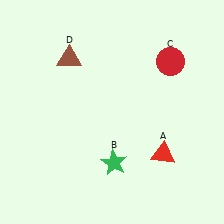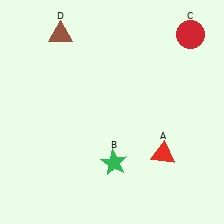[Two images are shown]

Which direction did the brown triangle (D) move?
The brown triangle (D) moved up.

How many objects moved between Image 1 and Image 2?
2 objects moved between the two images.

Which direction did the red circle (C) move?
The red circle (C) moved up.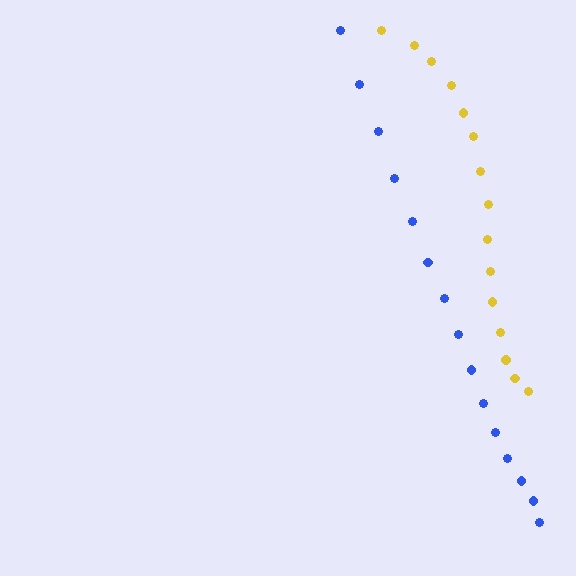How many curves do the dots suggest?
There are 2 distinct paths.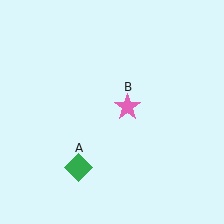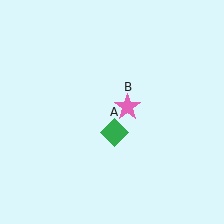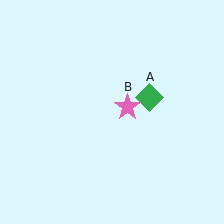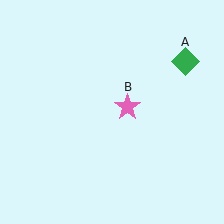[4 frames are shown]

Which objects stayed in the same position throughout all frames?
Pink star (object B) remained stationary.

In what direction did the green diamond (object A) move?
The green diamond (object A) moved up and to the right.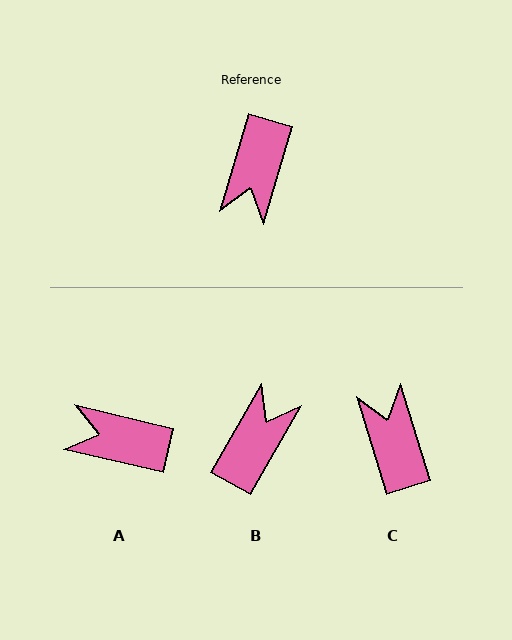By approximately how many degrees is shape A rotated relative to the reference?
Approximately 87 degrees clockwise.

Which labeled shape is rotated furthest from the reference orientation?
B, about 167 degrees away.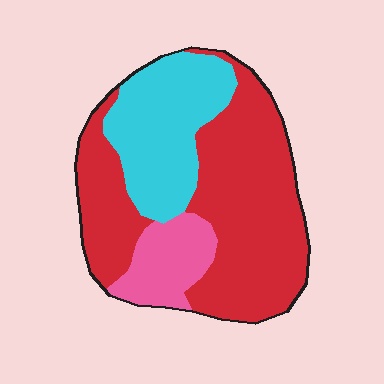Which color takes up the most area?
Red, at roughly 60%.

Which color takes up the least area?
Pink, at roughly 15%.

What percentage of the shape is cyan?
Cyan covers around 30% of the shape.